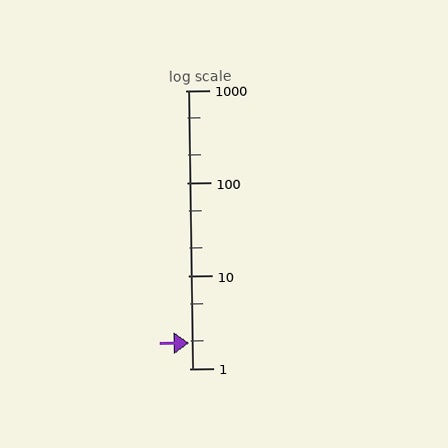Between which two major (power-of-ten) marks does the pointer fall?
The pointer is between 1 and 10.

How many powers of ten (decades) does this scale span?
The scale spans 3 decades, from 1 to 1000.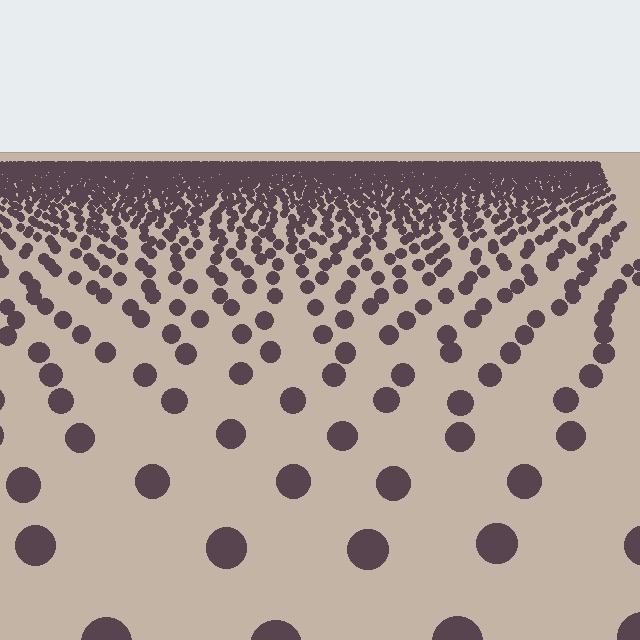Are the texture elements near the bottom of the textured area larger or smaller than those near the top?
Larger. Near the bottom, elements are closer to the viewer and appear at a bigger on-screen size.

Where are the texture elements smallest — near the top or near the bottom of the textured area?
Near the top.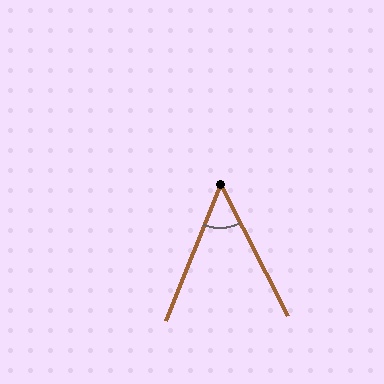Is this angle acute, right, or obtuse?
It is acute.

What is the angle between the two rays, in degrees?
Approximately 49 degrees.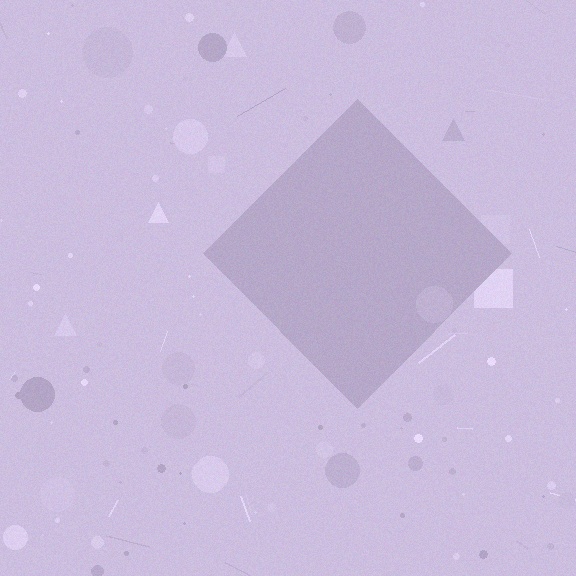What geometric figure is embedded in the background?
A diamond is embedded in the background.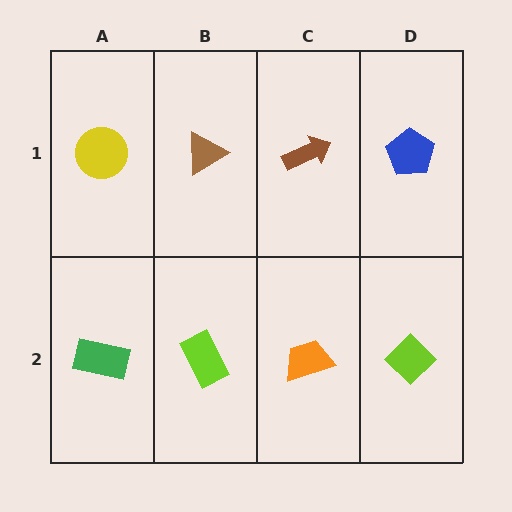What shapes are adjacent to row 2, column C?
A brown arrow (row 1, column C), a lime rectangle (row 2, column B), a lime diamond (row 2, column D).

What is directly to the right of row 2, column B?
An orange trapezoid.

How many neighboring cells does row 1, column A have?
2.